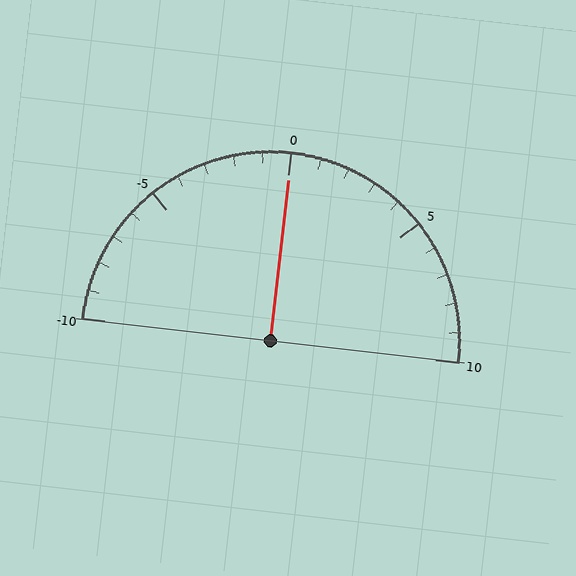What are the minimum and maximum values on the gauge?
The gauge ranges from -10 to 10.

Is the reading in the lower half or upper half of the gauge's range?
The reading is in the upper half of the range (-10 to 10).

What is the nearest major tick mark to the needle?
The nearest major tick mark is 0.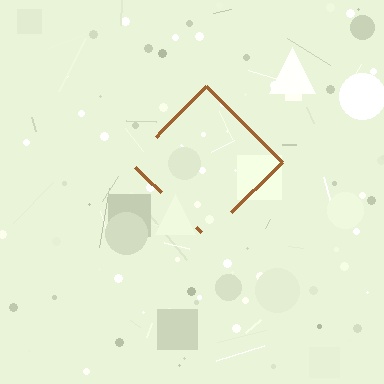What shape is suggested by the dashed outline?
The dashed outline suggests a diamond.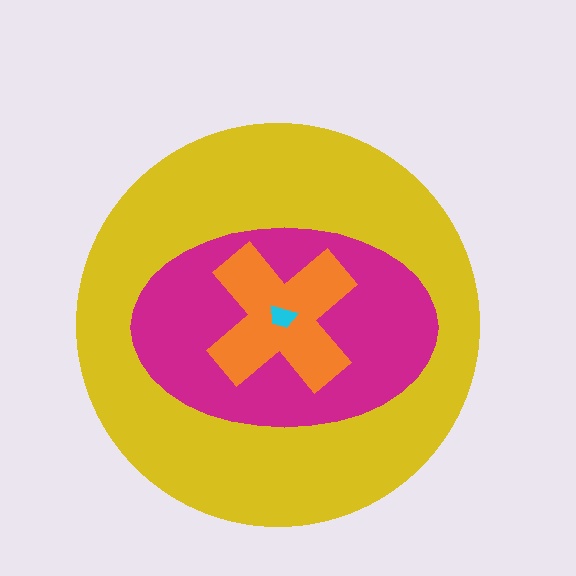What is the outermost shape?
The yellow circle.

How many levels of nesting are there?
4.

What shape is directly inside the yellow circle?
The magenta ellipse.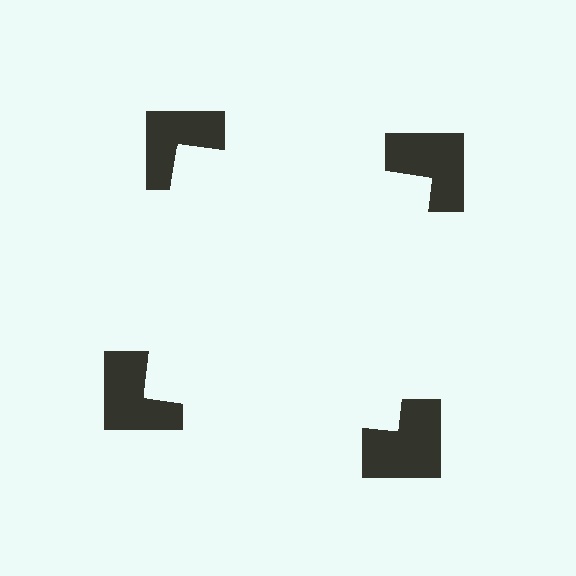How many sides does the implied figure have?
4 sides.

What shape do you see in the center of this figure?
An illusory square — its edges are inferred from the aligned wedge cuts in the notched squares, not physically drawn.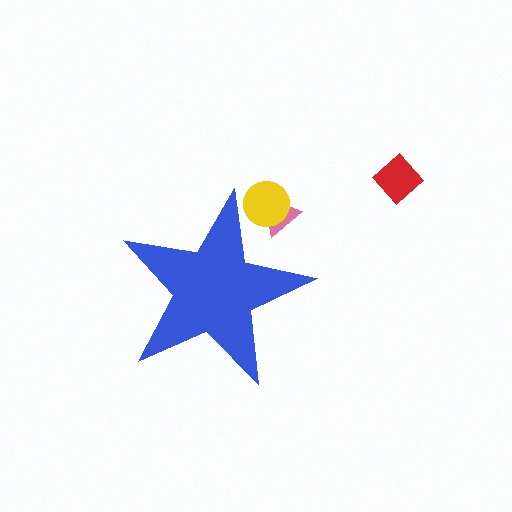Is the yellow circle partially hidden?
Yes, the yellow circle is partially hidden behind the blue star.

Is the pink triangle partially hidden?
Yes, the pink triangle is partially hidden behind the blue star.